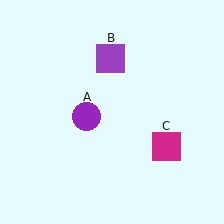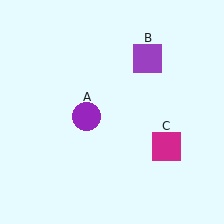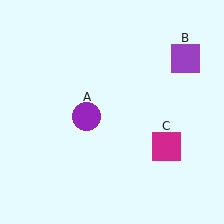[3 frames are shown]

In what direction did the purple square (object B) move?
The purple square (object B) moved right.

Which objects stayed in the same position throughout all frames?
Purple circle (object A) and magenta square (object C) remained stationary.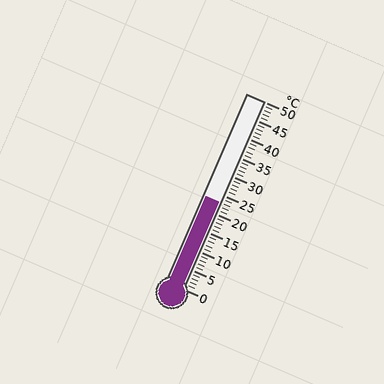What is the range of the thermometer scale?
The thermometer scale ranges from 0°C to 50°C.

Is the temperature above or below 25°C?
The temperature is below 25°C.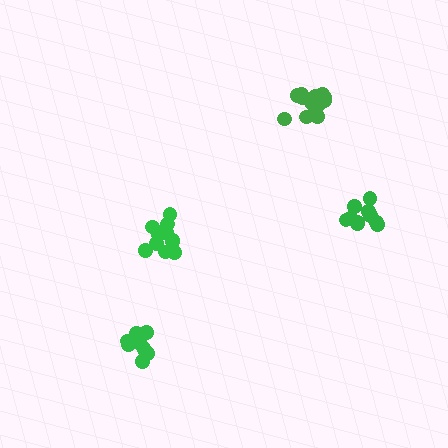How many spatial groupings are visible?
There are 4 spatial groupings.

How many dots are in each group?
Group 1: 12 dots, Group 2: 10 dots, Group 3: 14 dots, Group 4: 10 dots (46 total).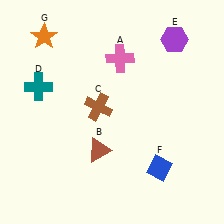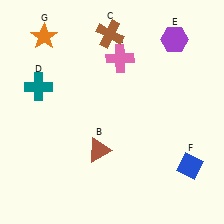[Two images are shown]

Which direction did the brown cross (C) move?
The brown cross (C) moved up.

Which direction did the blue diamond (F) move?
The blue diamond (F) moved right.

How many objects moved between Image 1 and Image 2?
2 objects moved between the two images.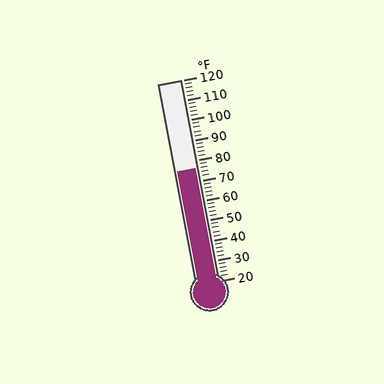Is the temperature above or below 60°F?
The temperature is above 60°F.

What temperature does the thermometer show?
The thermometer shows approximately 76°F.